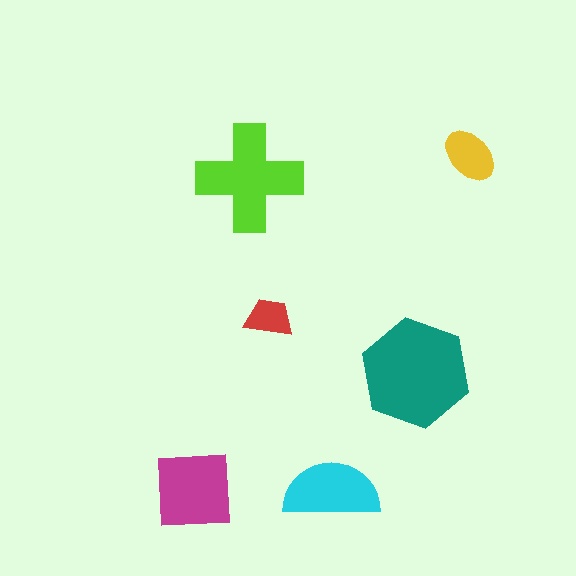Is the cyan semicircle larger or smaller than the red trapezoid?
Larger.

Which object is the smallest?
The red trapezoid.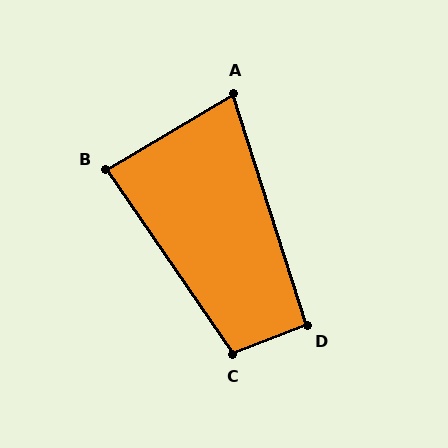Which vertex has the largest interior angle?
C, at approximately 103 degrees.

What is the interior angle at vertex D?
Approximately 94 degrees (approximately right).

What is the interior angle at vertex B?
Approximately 86 degrees (approximately right).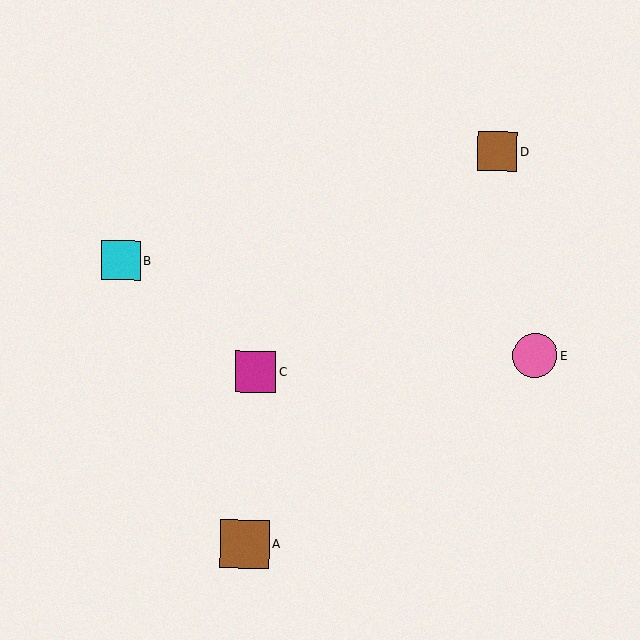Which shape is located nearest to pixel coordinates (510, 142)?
The brown square (labeled D) at (497, 152) is nearest to that location.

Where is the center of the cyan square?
The center of the cyan square is at (121, 260).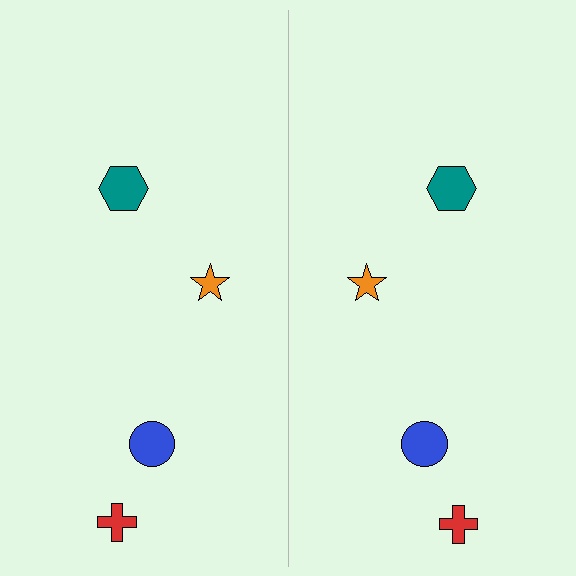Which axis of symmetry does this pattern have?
The pattern has a vertical axis of symmetry running through the center of the image.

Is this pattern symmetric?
Yes, this pattern has bilateral (reflection) symmetry.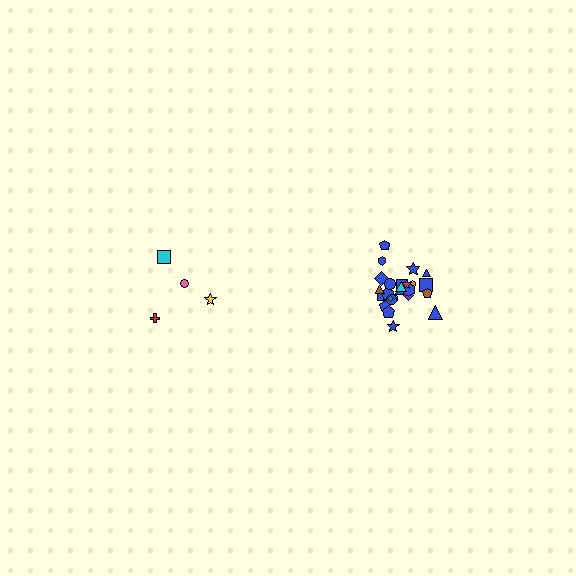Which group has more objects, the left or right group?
The right group.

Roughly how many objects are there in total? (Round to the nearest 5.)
Roughly 30 objects in total.